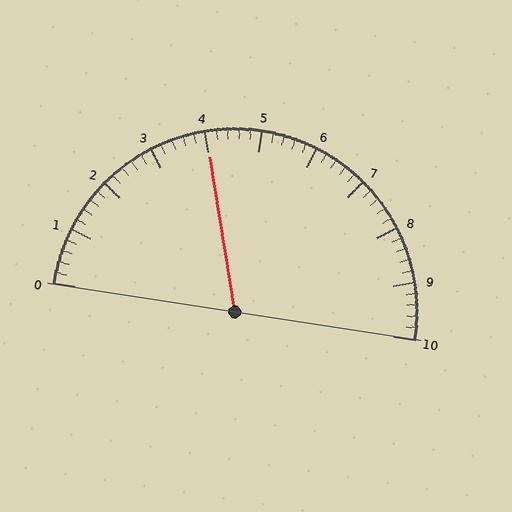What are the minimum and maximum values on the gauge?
The gauge ranges from 0 to 10.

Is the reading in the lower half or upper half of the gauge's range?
The reading is in the lower half of the range (0 to 10).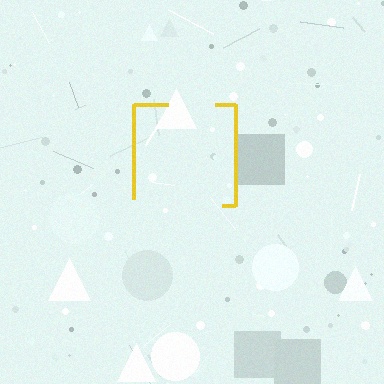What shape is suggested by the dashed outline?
The dashed outline suggests a square.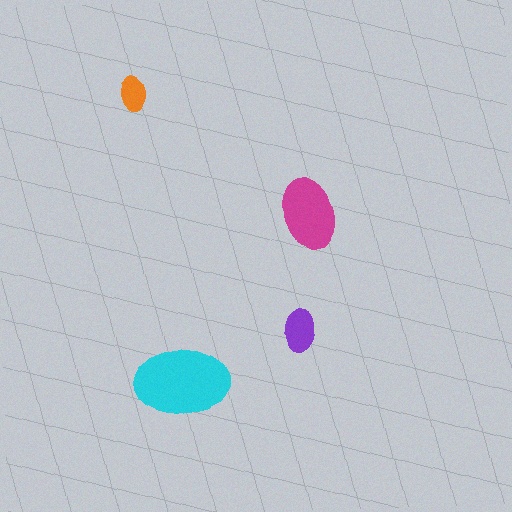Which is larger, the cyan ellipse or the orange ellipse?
The cyan one.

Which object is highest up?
The orange ellipse is topmost.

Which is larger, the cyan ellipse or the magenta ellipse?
The cyan one.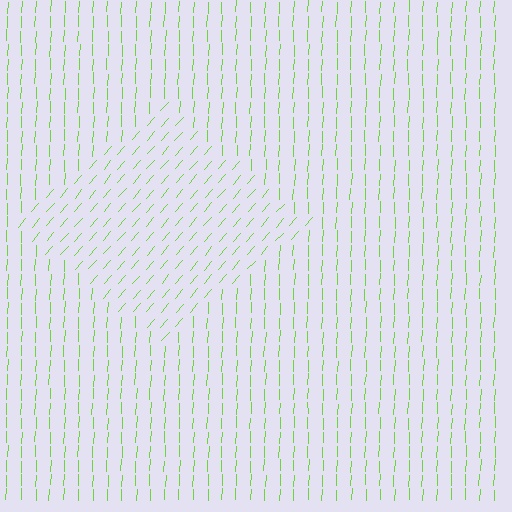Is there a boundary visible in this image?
Yes, there is a texture boundary formed by a change in line orientation.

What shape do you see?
I see a diamond.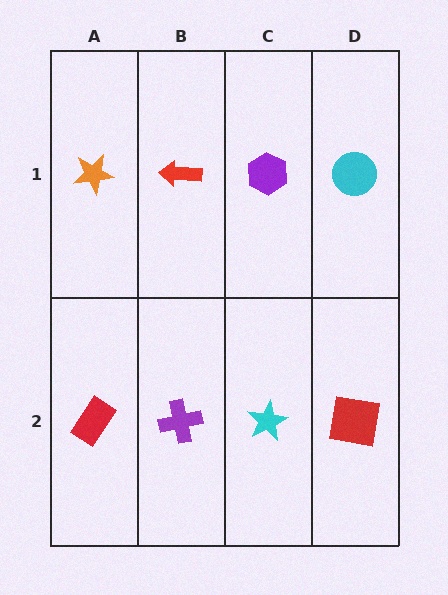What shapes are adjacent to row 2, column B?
A red arrow (row 1, column B), a red rectangle (row 2, column A), a cyan star (row 2, column C).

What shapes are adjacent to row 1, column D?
A red square (row 2, column D), a purple hexagon (row 1, column C).